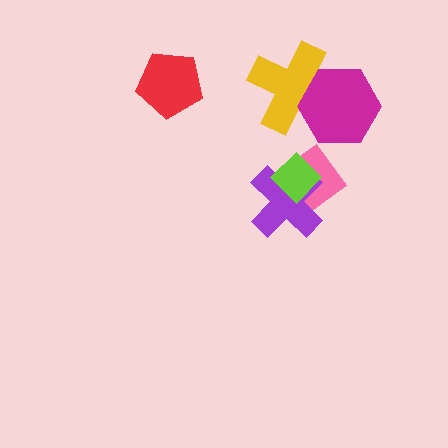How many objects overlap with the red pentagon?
0 objects overlap with the red pentagon.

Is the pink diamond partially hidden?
Yes, it is partially covered by another shape.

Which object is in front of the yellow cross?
The magenta hexagon is in front of the yellow cross.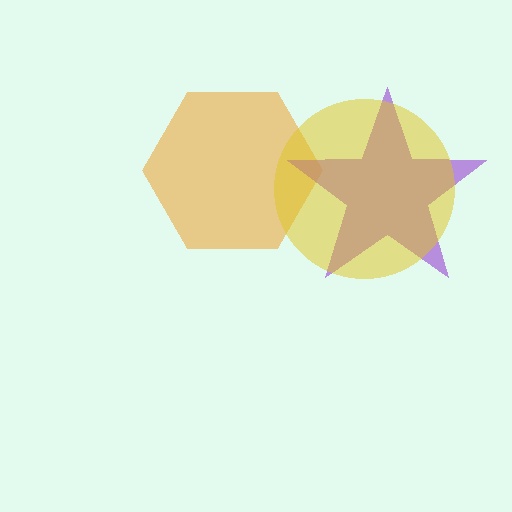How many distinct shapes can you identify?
There are 3 distinct shapes: an orange hexagon, a purple star, a yellow circle.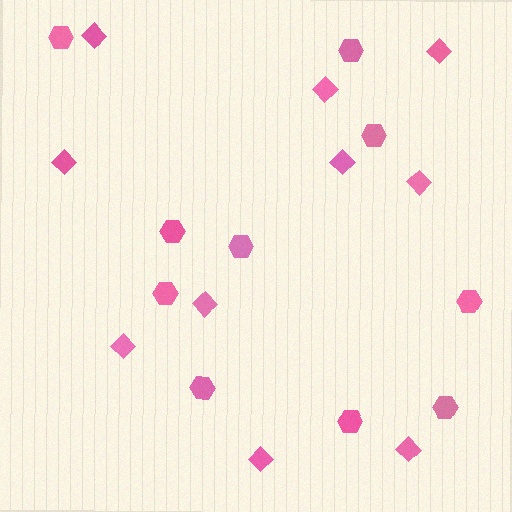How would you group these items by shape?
There are 2 groups: one group of diamonds (10) and one group of hexagons (10).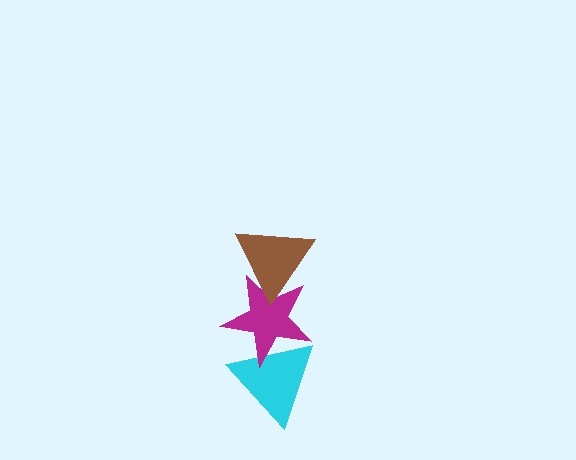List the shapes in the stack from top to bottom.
From top to bottom: the brown triangle, the magenta star, the cyan triangle.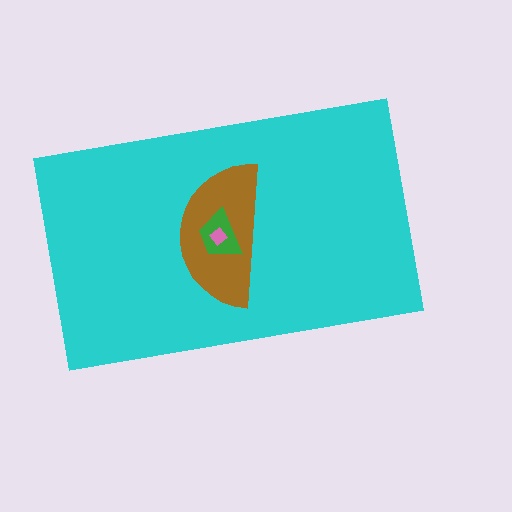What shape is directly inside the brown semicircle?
The green trapezoid.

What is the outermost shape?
The cyan rectangle.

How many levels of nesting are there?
4.